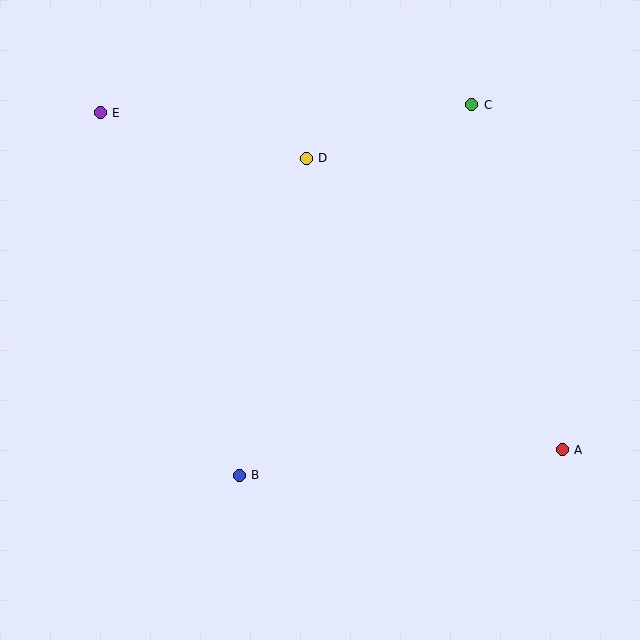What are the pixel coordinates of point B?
Point B is at (239, 475).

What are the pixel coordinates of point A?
Point A is at (562, 450).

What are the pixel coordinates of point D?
Point D is at (306, 158).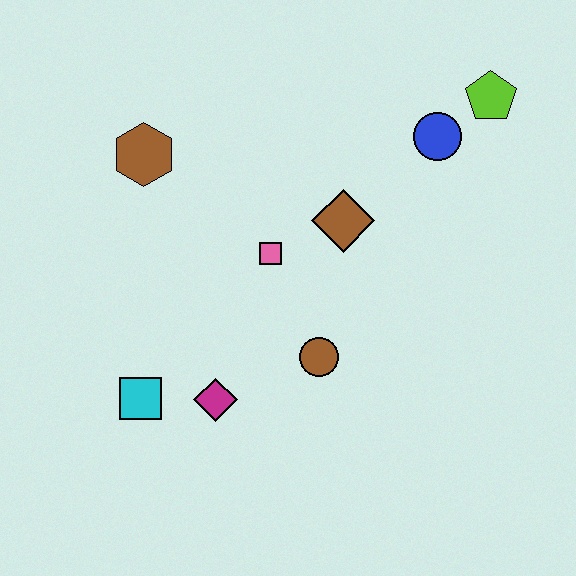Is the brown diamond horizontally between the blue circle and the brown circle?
Yes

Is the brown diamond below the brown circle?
No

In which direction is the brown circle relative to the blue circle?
The brown circle is below the blue circle.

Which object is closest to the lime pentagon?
The blue circle is closest to the lime pentagon.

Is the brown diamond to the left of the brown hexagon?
No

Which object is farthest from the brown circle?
The lime pentagon is farthest from the brown circle.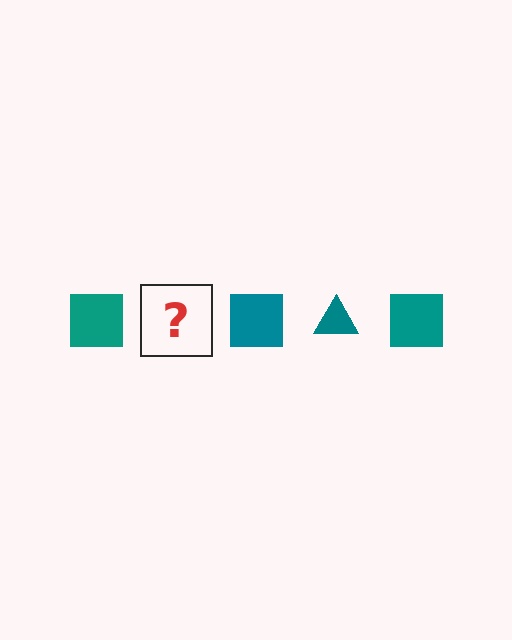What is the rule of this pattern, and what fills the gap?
The rule is that the pattern cycles through square, triangle shapes in teal. The gap should be filled with a teal triangle.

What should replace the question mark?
The question mark should be replaced with a teal triangle.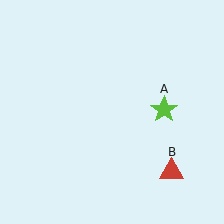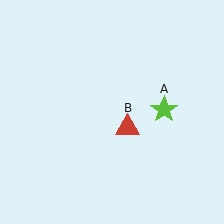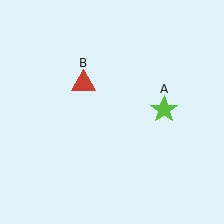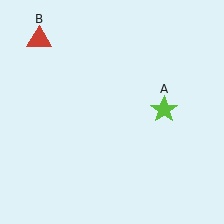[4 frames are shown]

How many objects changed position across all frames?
1 object changed position: red triangle (object B).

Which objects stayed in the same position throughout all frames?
Lime star (object A) remained stationary.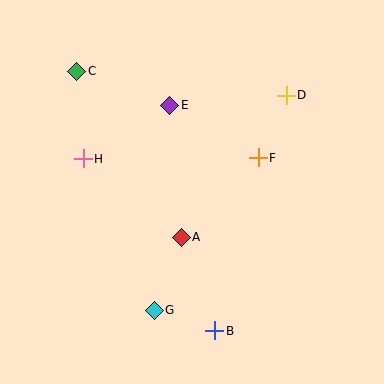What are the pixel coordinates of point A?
Point A is at (181, 237).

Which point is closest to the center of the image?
Point A at (181, 237) is closest to the center.